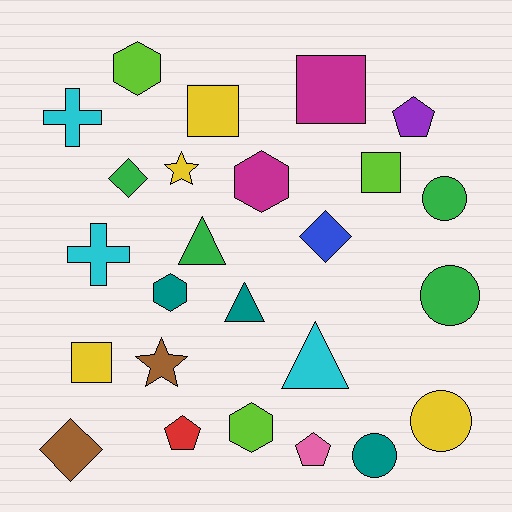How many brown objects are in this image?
There are 2 brown objects.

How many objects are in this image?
There are 25 objects.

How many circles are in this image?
There are 4 circles.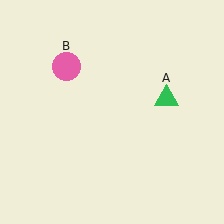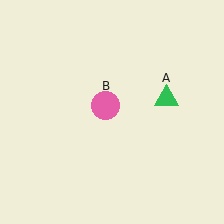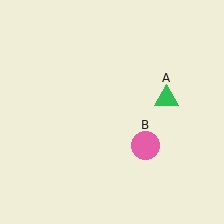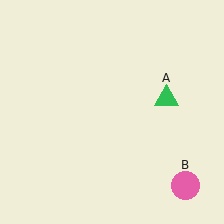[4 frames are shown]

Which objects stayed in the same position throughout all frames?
Green triangle (object A) remained stationary.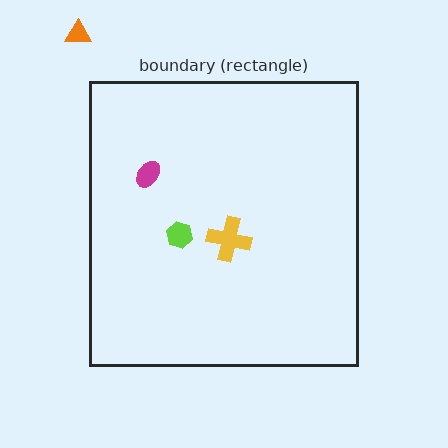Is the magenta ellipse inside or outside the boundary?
Inside.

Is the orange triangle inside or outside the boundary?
Outside.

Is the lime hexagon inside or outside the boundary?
Inside.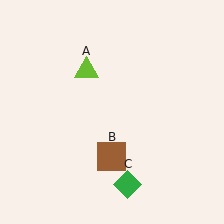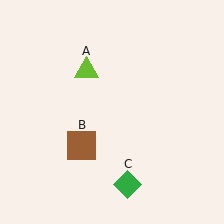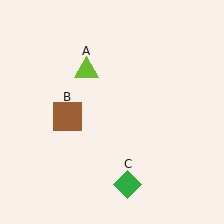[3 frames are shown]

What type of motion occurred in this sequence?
The brown square (object B) rotated clockwise around the center of the scene.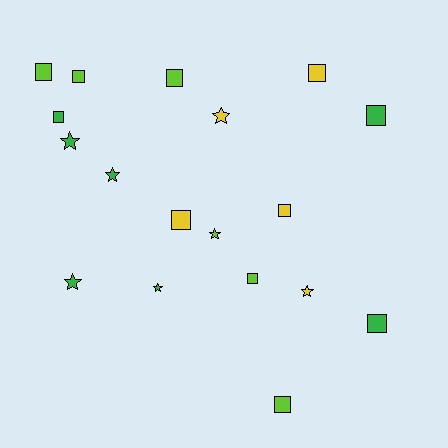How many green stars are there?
There are 4 green stars.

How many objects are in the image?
There are 18 objects.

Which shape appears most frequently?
Square, with 11 objects.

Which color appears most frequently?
Green, with 7 objects.